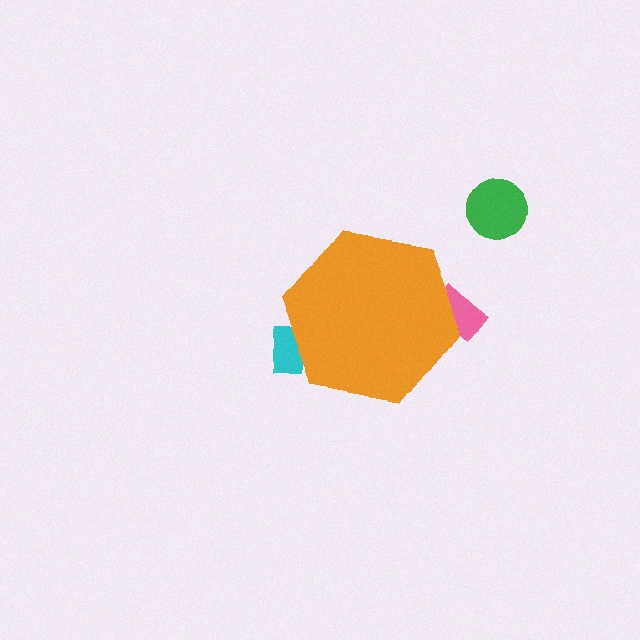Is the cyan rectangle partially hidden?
Yes, the cyan rectangle is partially hidden behind the orange hexagon.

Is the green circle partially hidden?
No, the green circle is fully visible.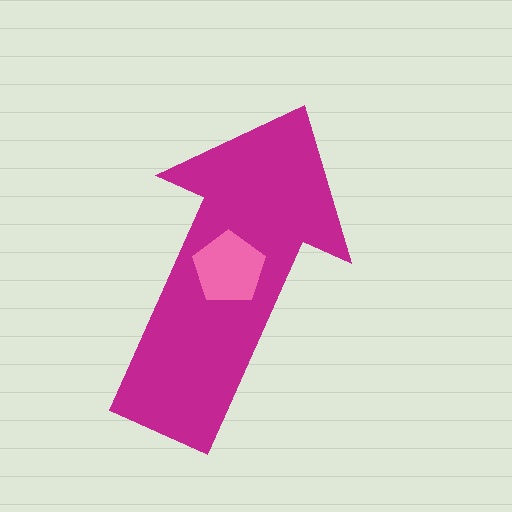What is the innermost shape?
The pink pentagon.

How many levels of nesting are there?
2.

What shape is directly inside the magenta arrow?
The pink pentagon.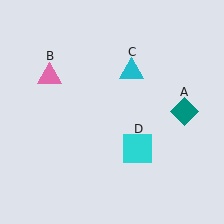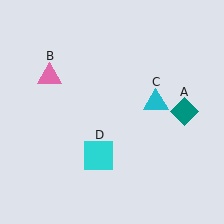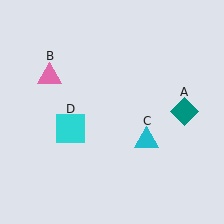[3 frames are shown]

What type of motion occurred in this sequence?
The cyan triangle (object C), cyan square (object D) rotated clockwise around the center of the scene.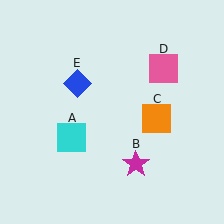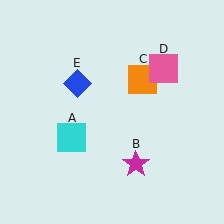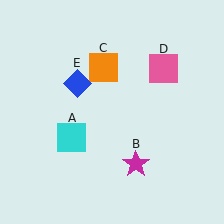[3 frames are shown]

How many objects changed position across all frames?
1 object changed position: orange square (object C).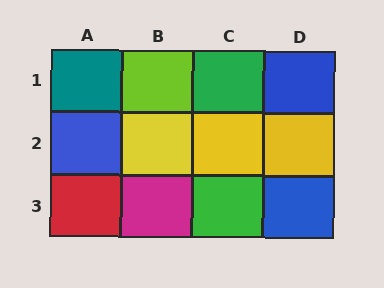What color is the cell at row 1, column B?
Lime.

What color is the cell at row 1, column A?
Teal.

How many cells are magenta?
1 cell is magenta.